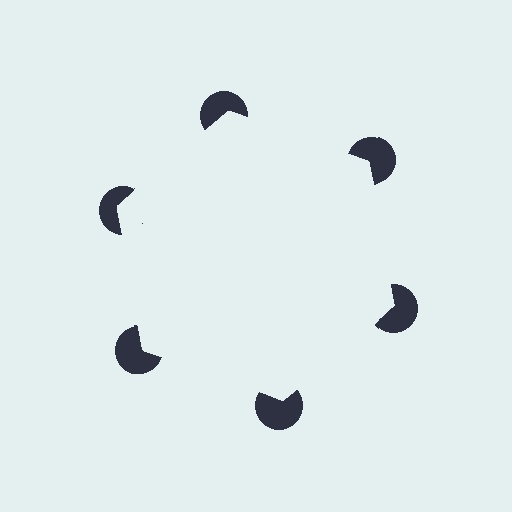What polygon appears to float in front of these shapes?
An illusory hexagon — its edges are inferred from the aligned wedge cuts in the pac-man discs, not physically drawn.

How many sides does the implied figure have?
6 sides.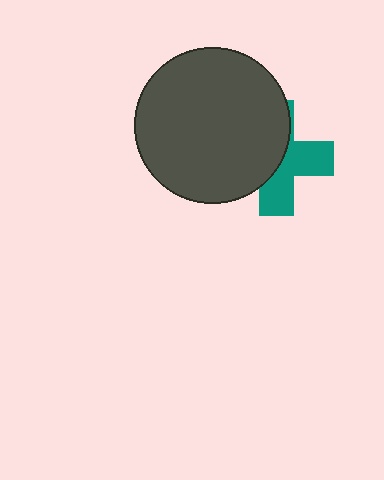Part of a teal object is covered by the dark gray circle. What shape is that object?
It is a cross.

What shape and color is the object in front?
The object in front is a dark gray circle.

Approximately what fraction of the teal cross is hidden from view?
Roughly 53% of the teal cross is hidden behind the dark gray circle.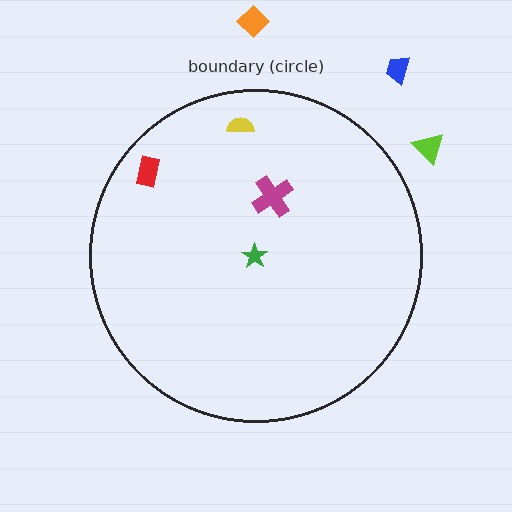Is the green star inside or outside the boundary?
Inside.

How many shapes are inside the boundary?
4 inside, 3 outside.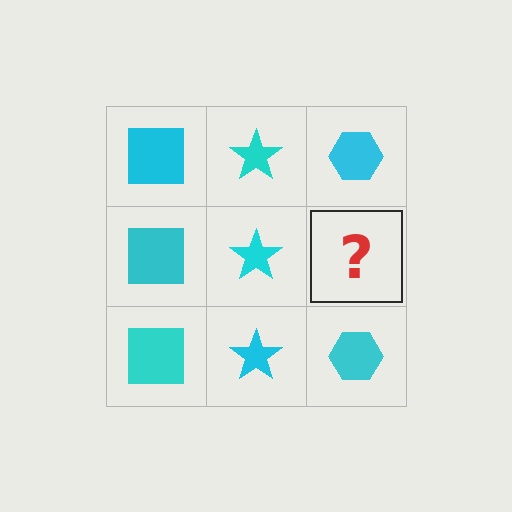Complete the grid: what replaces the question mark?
The question mark should be replaced with a cyan hexagon.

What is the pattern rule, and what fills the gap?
The rule is that each column has a consistent shape. The gap should be filled with a cyan hexagon.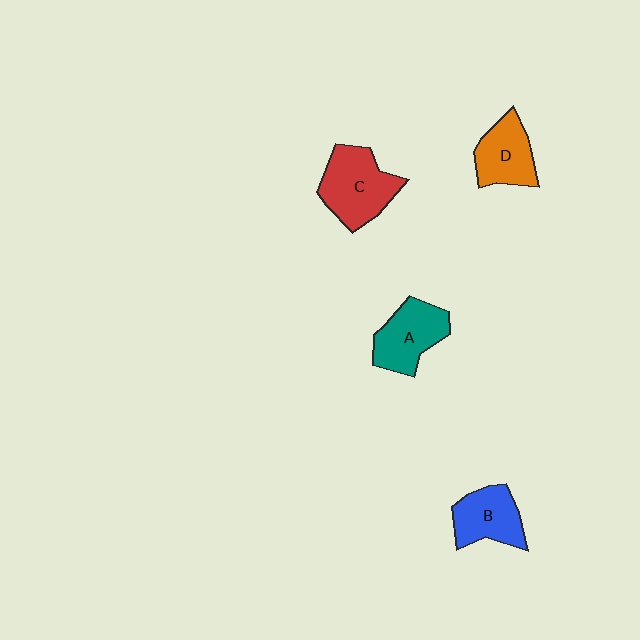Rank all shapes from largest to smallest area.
From largest to smallest: C (red), A (teal), B (blue), D (orange).